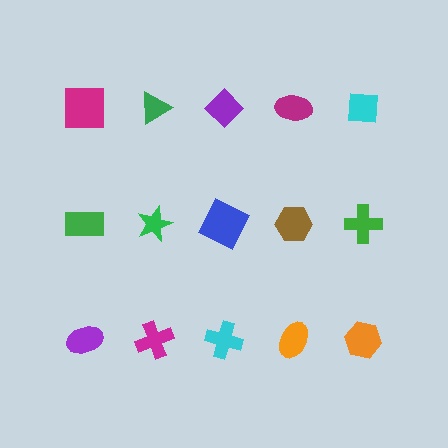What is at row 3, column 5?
An orange hexagon.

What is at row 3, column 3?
A cyan cross.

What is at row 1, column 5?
A cyan square.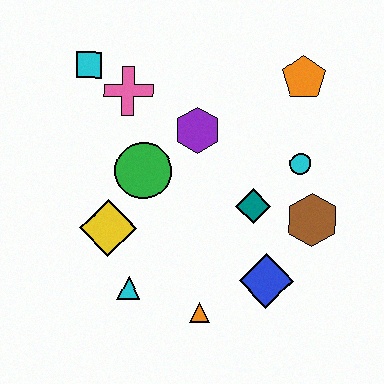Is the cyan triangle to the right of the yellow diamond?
Yes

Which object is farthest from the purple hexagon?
The orange triangle is farthest from the purple hexagon.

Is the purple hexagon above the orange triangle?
Yes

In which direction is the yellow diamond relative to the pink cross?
The yellow diamond is below the pink cross.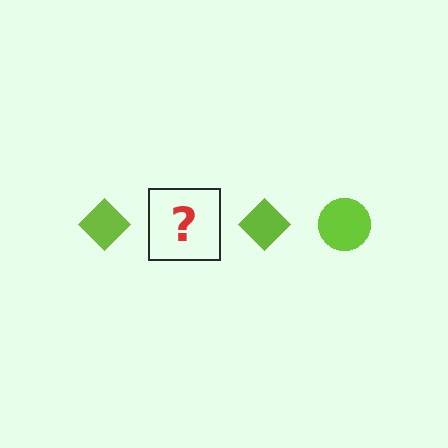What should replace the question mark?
The question mark should be replaced with a lime circle.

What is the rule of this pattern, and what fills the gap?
The rule is that the pattern cycles through diamond, circle shapes in lime. The gap should be filled with a lime circle.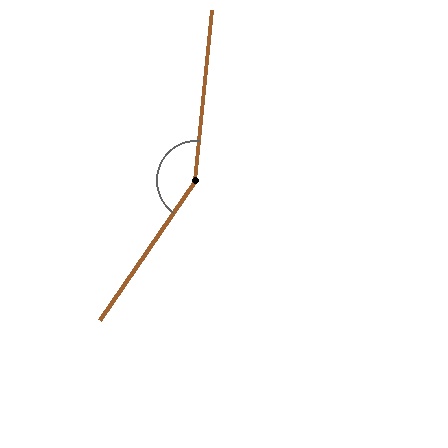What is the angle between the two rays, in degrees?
Approximately 151 degrees.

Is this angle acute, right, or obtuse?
It is obtuse.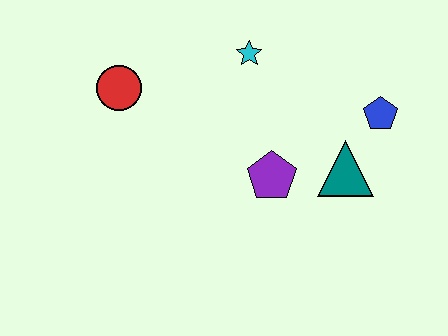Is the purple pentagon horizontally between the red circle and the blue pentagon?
Yes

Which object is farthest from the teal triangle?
The red circle is farthest from the teal triangle.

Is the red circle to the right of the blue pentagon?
No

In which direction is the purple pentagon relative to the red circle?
The purple pentagon is to the right of the red circle.